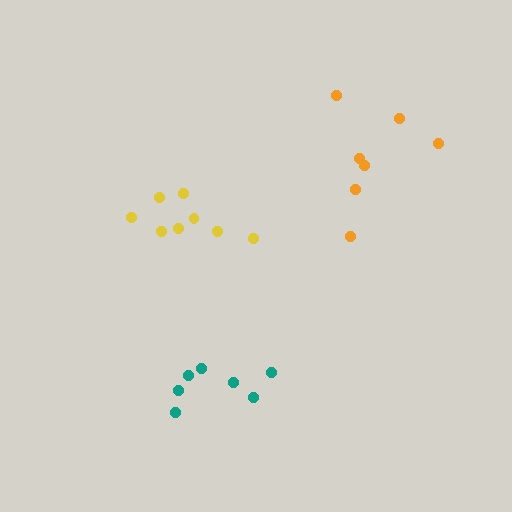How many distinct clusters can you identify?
There are 3 distinct clusters.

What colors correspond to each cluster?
The clusters are colored: yellow, teal, orange.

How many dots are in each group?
Group 1: 8 dots, Group 2: 7 dots, Group 3: 7 dots (22 total).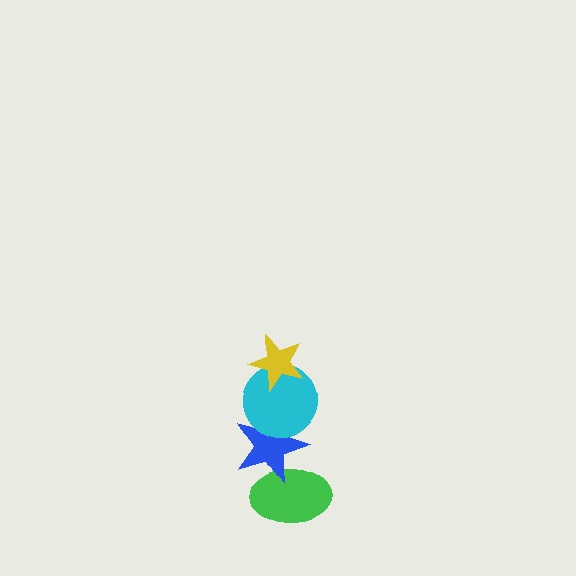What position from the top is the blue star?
The blue star is 3rd from the top.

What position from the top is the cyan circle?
The cyan circle is 2nd from the top.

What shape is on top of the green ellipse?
The blue star is on top of the green ellipse.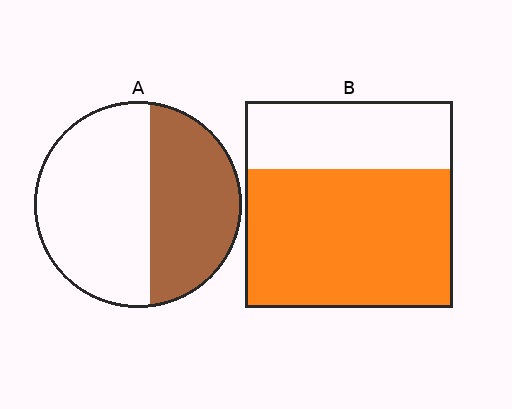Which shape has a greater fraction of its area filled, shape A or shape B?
Shape B.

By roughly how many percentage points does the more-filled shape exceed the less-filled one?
By roughly 25 percentage points (B over A).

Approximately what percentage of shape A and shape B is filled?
A is approximately 45% and B is approximately 65%.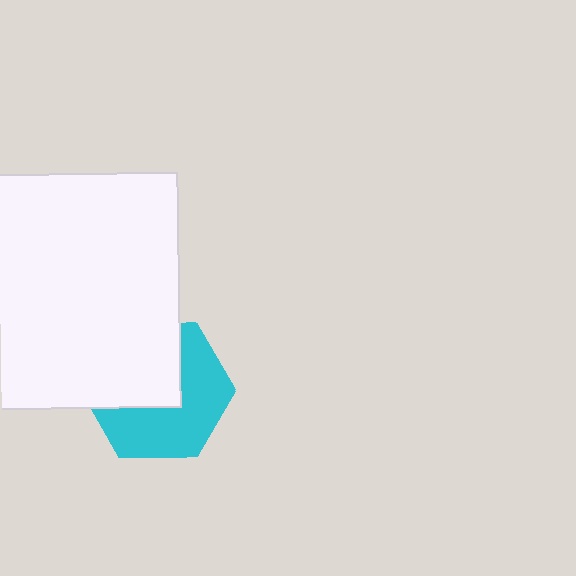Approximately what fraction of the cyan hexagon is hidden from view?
Roughly 45% of the cyan hexagon is hidden behind the white square.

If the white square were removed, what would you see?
You would see the complete cyan hexagon.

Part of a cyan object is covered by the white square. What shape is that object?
It is a hexagon.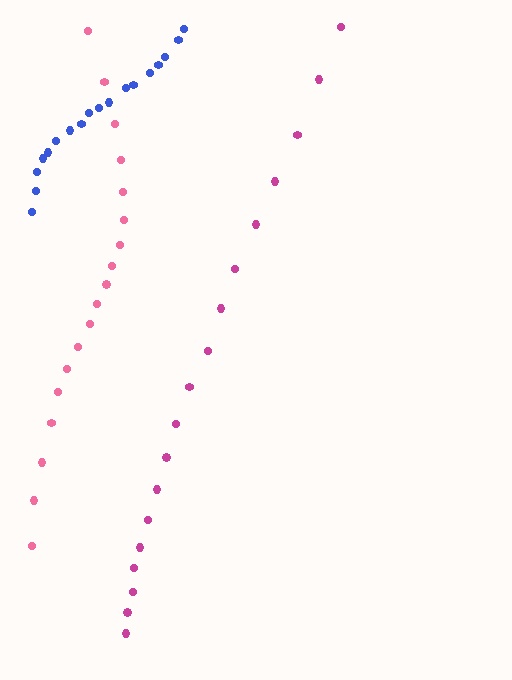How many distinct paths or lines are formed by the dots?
There are 3 distinct paths.